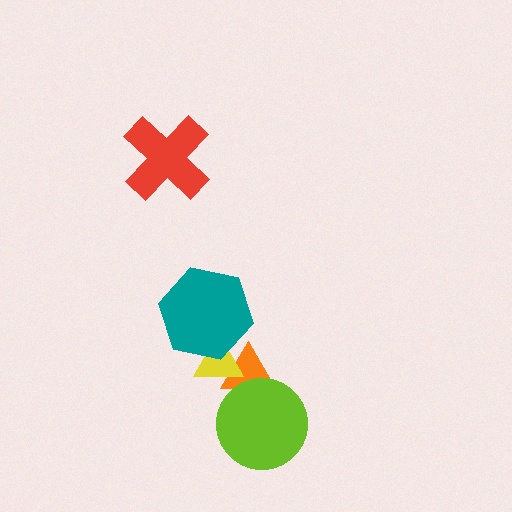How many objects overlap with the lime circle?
1 object overlaps with the lime circle.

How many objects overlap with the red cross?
0 objects overlap with the red cross.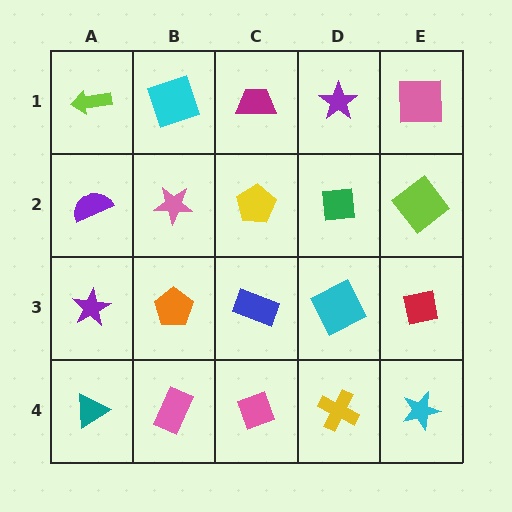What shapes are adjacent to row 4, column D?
A cyan square (row 3, column D), a pink diamond (row 4, column C), a cyan star (row 4, column E).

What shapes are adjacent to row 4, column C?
A blue rectangle (row 3, column C), a pink rectangle (row 4, column B), a yellow cross (row 4, column D).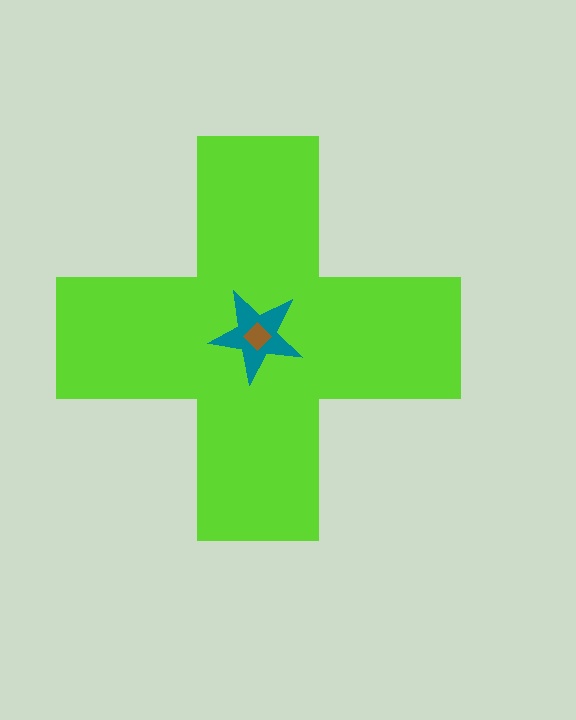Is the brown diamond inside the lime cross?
Yes.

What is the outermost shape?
The lime cross.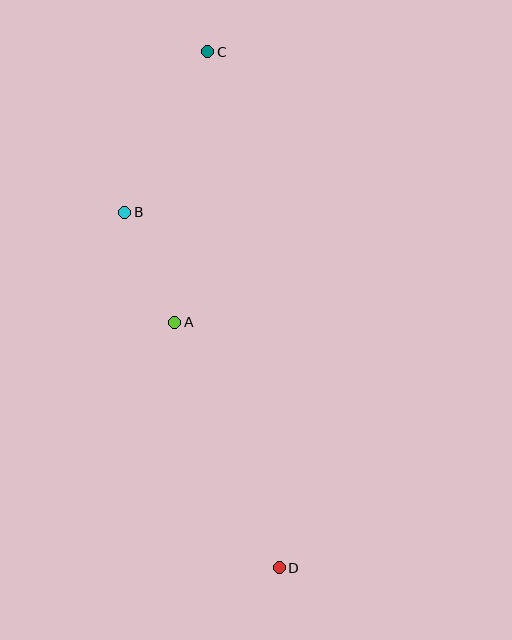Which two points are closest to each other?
Points A and B are closest to each other.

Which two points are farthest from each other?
Points C and D are farthest from each other.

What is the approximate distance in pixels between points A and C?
The distance between A and C is approximately 273 pixels.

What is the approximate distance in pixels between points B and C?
The distance between B and C is approximately 181 pixels.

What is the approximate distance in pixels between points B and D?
The distance between B and D is approximately 388 pixels.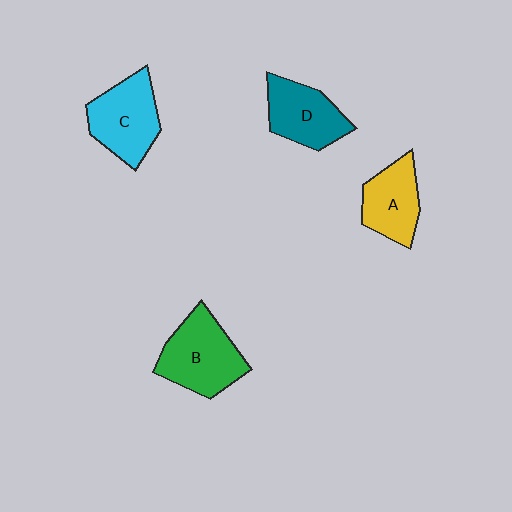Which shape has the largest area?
Shape B (green).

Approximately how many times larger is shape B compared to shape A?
Approximately 1.3 times.